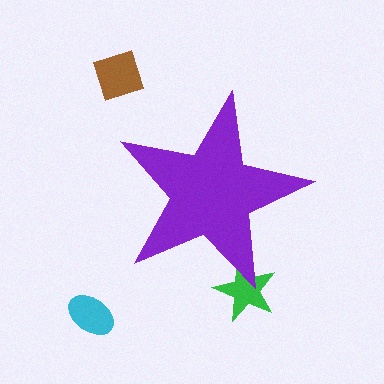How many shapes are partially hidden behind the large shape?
1 shape is partially hidden.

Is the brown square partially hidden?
No, the brown square is fully visible.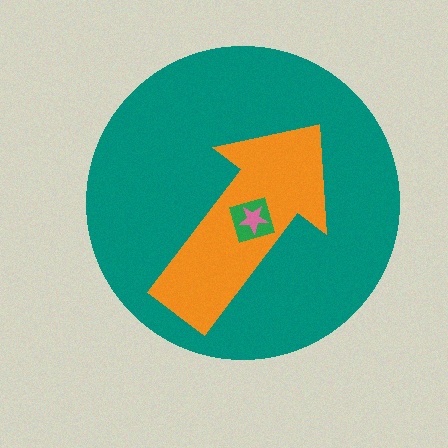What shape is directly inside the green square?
The pink star.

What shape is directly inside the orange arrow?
The green square.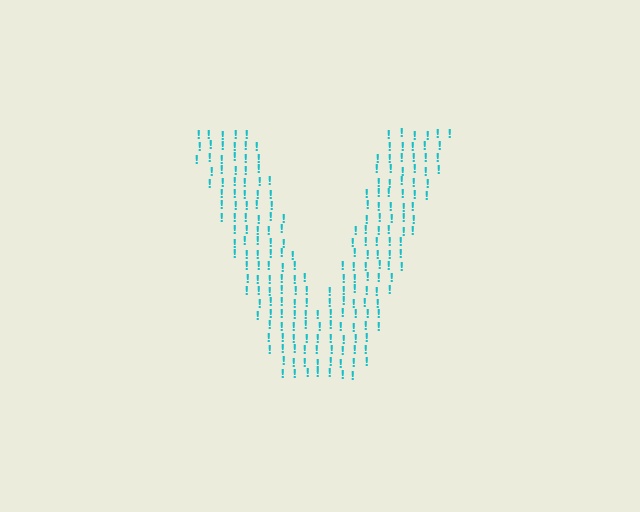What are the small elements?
The small elements are exclamation marks.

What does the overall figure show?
The overall figure shows the letter V.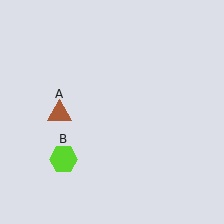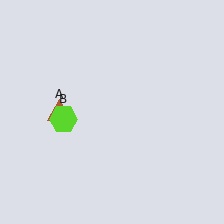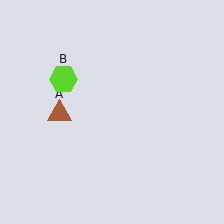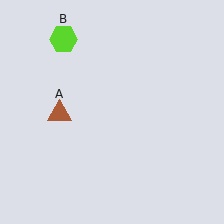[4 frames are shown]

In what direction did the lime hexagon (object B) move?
The lime hexagon (object B) moved up.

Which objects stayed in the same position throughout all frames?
Brown triangle (object A) remained stationary.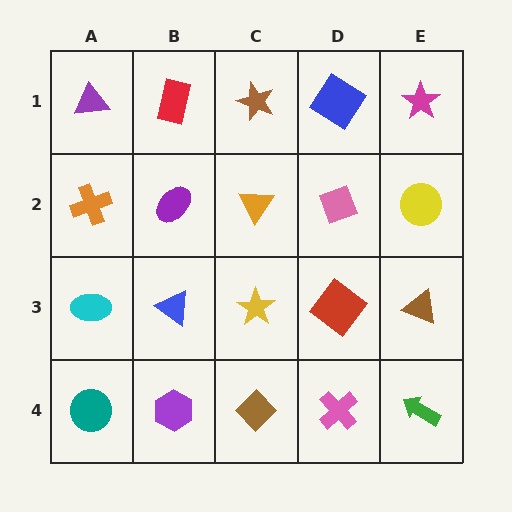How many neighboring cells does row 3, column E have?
3.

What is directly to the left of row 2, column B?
An orange cross.